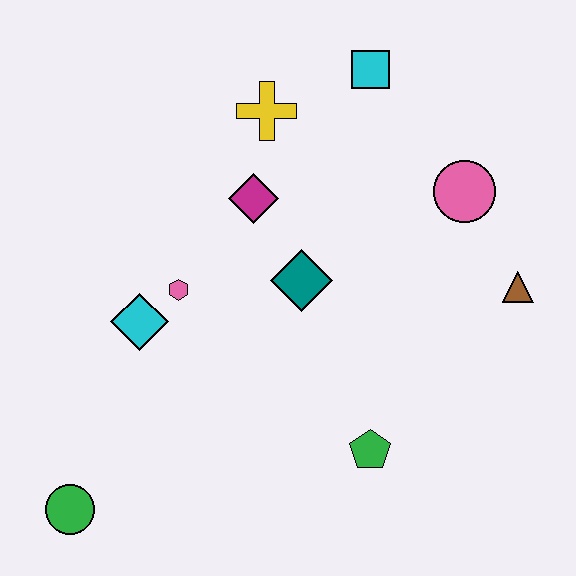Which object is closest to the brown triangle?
The pink circle is closest to the brown triangle.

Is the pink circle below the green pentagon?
No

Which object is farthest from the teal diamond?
The green circle is farthest from the teal diamond.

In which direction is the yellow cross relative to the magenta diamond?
The yellow cross is above the magenta diamond.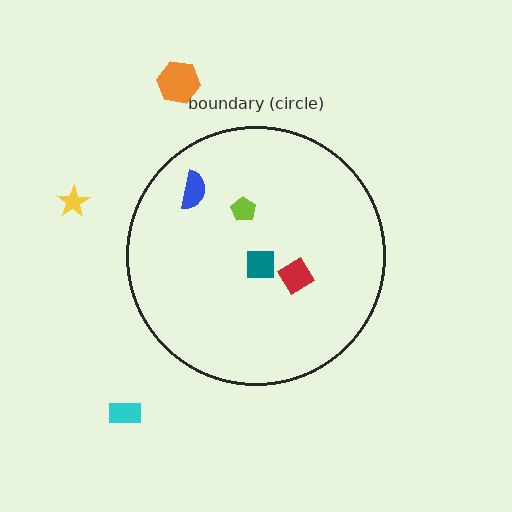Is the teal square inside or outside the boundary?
Inside.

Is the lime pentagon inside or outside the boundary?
Inside.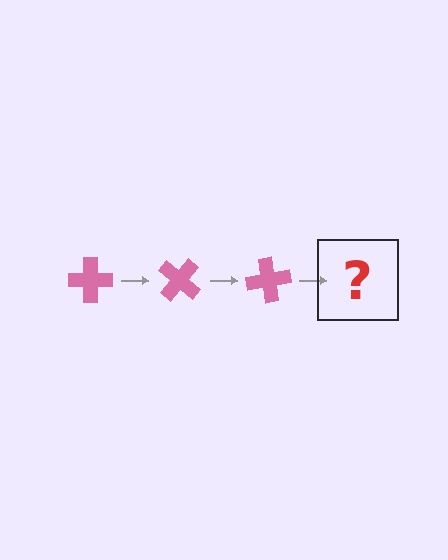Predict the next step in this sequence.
The next step is a pink cross rotated 120 degrees.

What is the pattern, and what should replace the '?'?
The pattern is that the cross rotates 40 degrees each step. The '?' should be a pink cross rotated 120 degrees.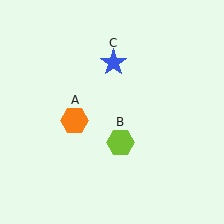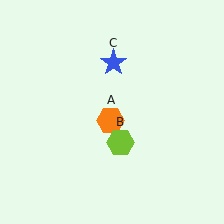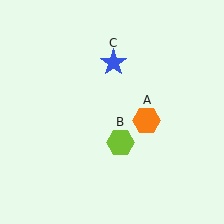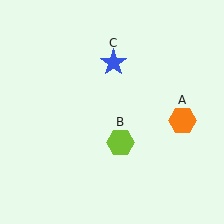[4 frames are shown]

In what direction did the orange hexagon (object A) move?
The orange hexagon (object A) moved right.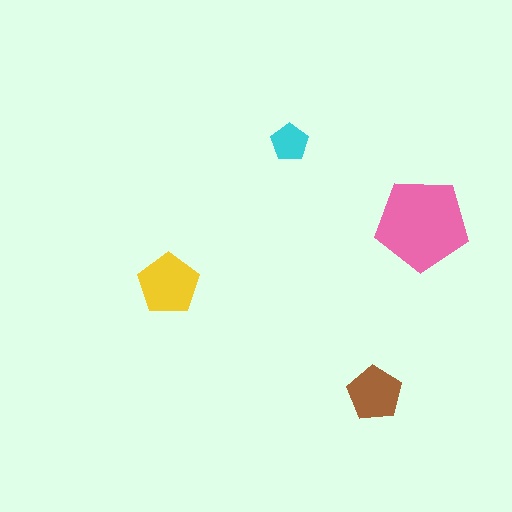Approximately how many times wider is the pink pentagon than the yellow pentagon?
About 1.5 times wider.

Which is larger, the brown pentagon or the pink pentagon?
The pink one.